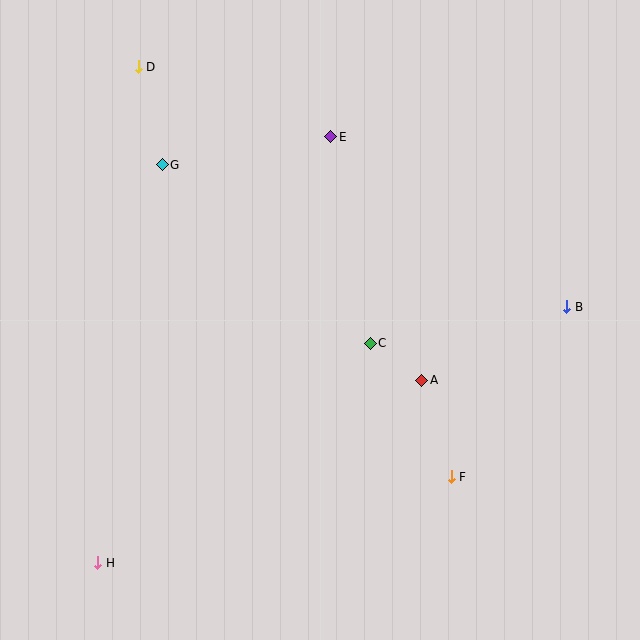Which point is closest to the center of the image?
Point C at (370, 343) is closest to the center.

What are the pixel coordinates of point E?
Point E is at (331, 137).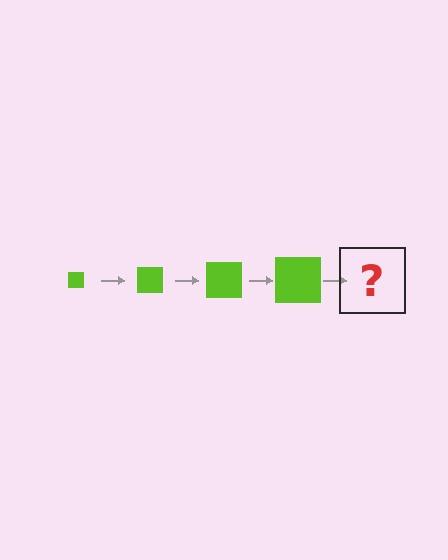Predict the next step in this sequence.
The next step is a lime square, larger than the previous one.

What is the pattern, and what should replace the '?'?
The pattern is that the square gets progressively larger each step. The '?' should be a lime square, larger than the previous one.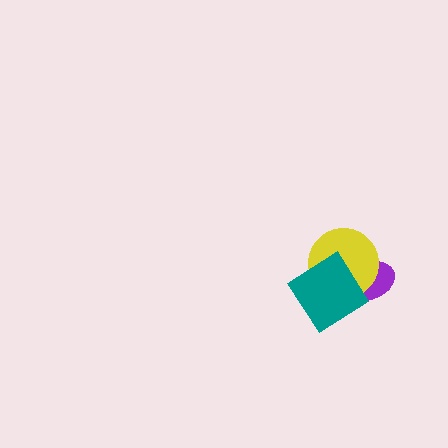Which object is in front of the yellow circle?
The teal diamond is in front of the yellow circle.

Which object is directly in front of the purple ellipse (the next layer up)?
The yellow circle is directly in front of the purple ellipse.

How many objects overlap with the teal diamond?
2 objects overlap with the teal diamond.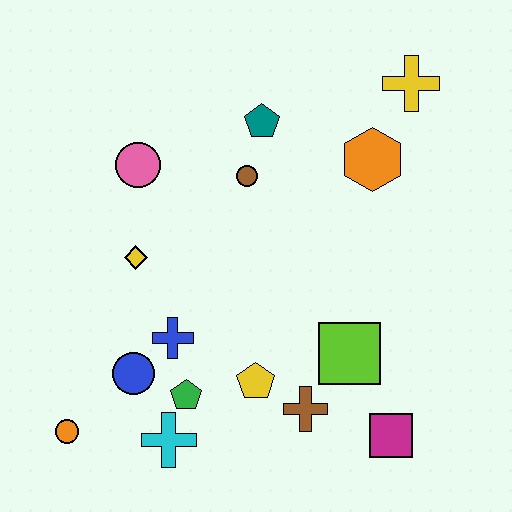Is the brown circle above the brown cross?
Yes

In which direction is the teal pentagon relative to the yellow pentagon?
The teal pentagon is above the yellow pentagon.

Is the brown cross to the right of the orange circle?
Yes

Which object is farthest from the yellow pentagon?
The yellow cross is farthest from the yellow pentagon.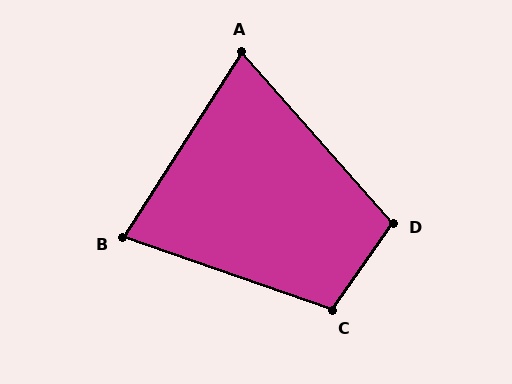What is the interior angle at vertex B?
Approximately 77 degrees (acute).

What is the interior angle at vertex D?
Approximately 103 degrees (obtuse).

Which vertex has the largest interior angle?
C, at approximately 106 degrees.